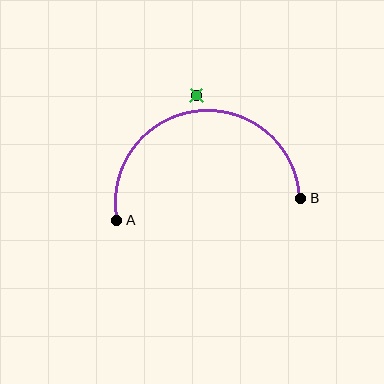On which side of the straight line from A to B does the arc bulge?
The arc bulges above the straight line connecting A and B.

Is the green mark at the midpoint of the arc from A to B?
No — the green mark does not lie on the arc at all. It sits slightly outside the curve.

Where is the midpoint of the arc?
The arc midpoint is the point on the curve farthest from the straight line joining A and B. It sits above that line.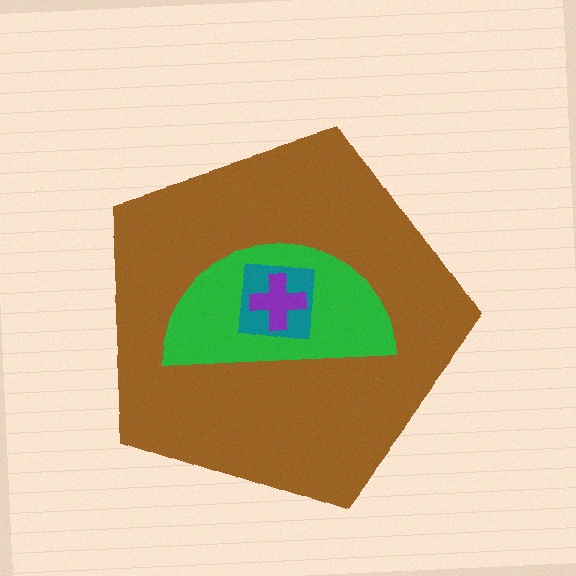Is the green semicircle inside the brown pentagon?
Yes.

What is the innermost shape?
The purple cross.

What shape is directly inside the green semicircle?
The teal square.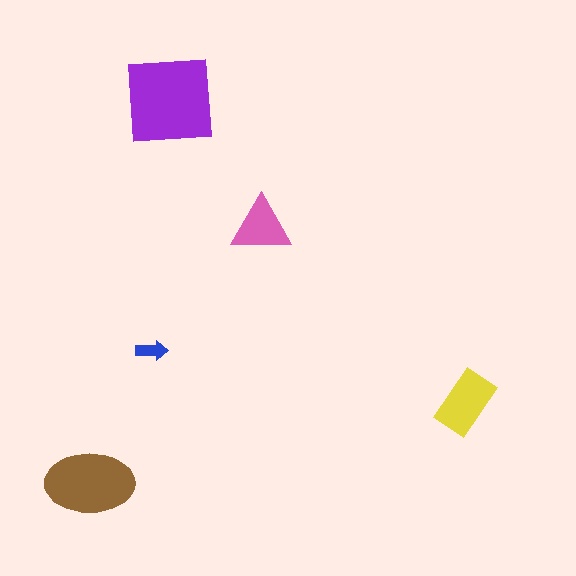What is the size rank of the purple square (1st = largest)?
1st.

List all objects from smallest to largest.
The blue arrow, the pink triangle, the yellow rectangle, the brown ellipse, the purple square.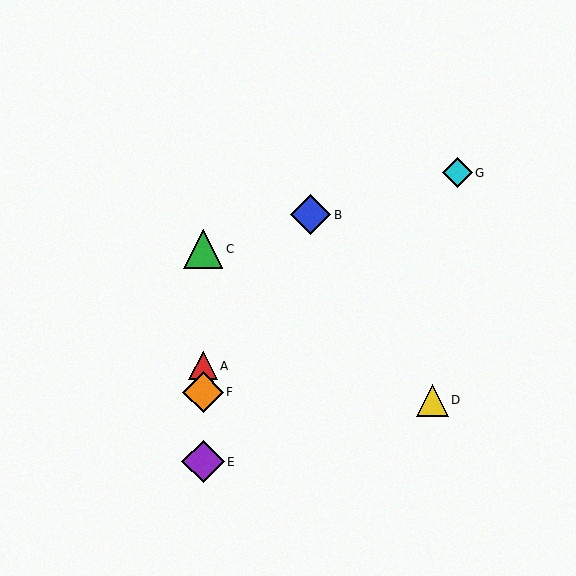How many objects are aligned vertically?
4 objects (A, C, E, F) are aligned vertically.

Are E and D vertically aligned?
No, E is at x≈203 and D is at x≈433.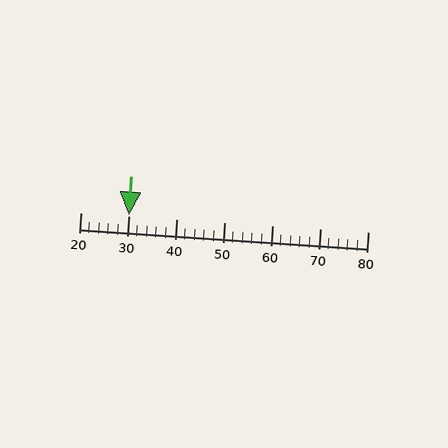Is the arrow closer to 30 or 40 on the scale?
The arrow is closer to 30.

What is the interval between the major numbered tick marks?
The major tick marks are spaced 10 units apart.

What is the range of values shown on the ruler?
The ruler shows values from 20 to 80.